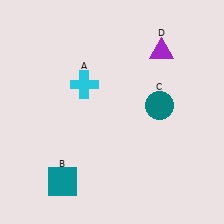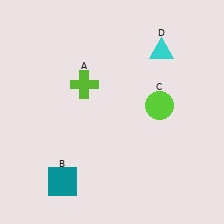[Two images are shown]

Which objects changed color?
A changed from cyan to lime. C changed from teal to lime. D changed from purple to cyan.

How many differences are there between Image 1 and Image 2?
There are 3 differences between the two images.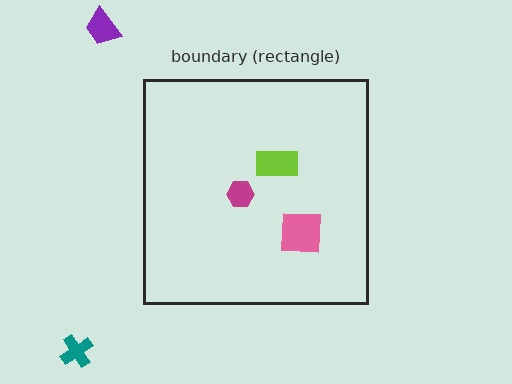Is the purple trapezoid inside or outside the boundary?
Outside.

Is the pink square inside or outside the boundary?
Inside.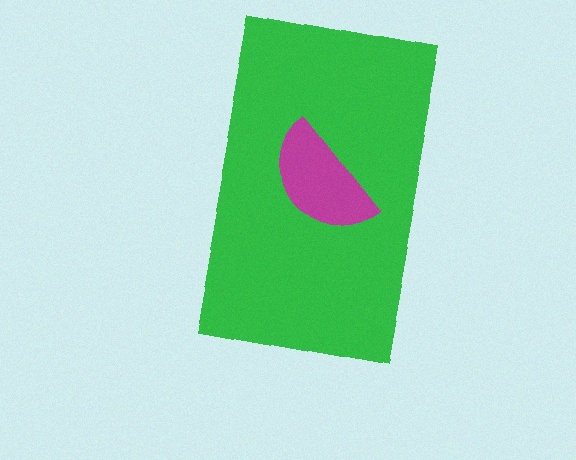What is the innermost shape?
The magenta semicircle.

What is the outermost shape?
The green rectangle.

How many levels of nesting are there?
2.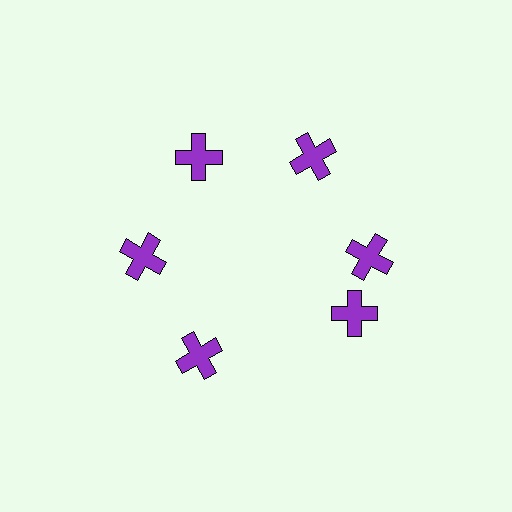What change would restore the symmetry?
The symmetry would be restored by rotating it back into even spacing with its neighbors so that all 6 crosses sit at equal angles and equal distance from the center.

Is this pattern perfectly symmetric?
No. The 6 purple crosses are arranged in a ring, but one element near the 5 o'clock position is rotated out of alignment along the ring, breaking the 6-fold rotational symmetry.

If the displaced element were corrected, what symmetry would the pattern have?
It would have 6-fold rotational symmetry — the pattern would map onto itself every 60 degrees.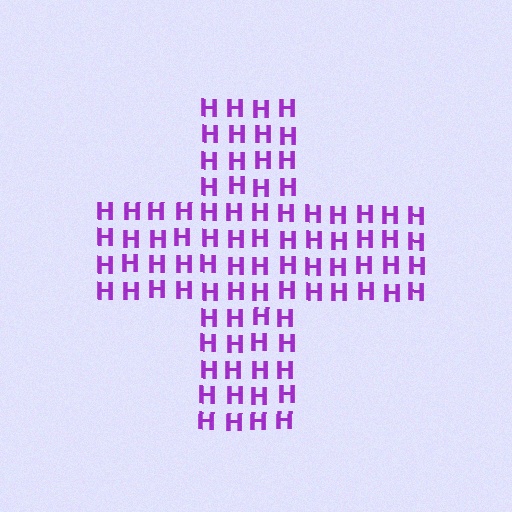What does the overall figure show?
The overall figure shows a cross.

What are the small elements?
The small elements are letter H's.